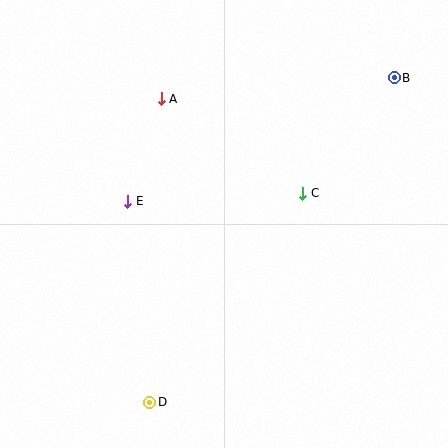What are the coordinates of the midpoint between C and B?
The midpoint between C and B is at (348, 135).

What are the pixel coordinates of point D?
Point D is at (150, 402).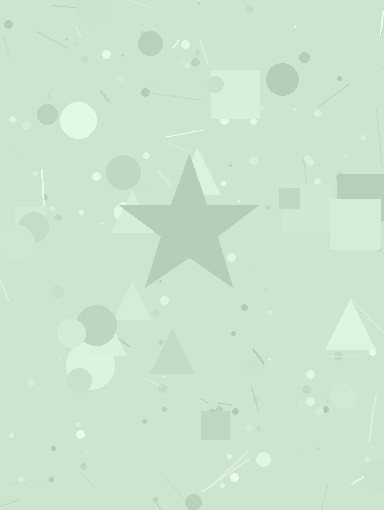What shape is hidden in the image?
A star is hidden in the image.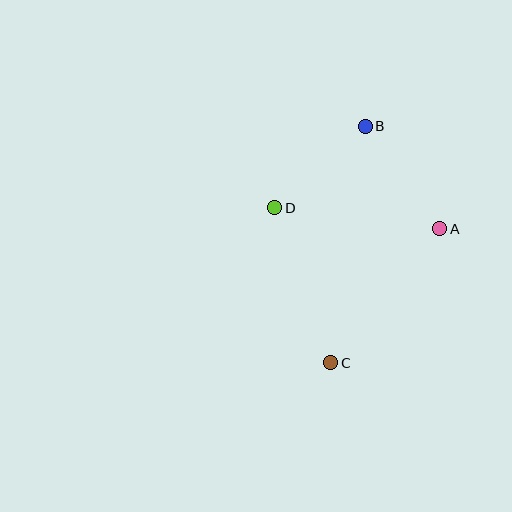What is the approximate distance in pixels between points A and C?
The distance between A and C is approximately 173 pixels.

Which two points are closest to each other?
Points B and D are closest to each other.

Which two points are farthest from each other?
Points B and C are farthest from each other.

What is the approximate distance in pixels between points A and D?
The distance between A and D is approximately 166 pixels.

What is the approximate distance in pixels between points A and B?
The distance between A and B is approximately 127 pixels.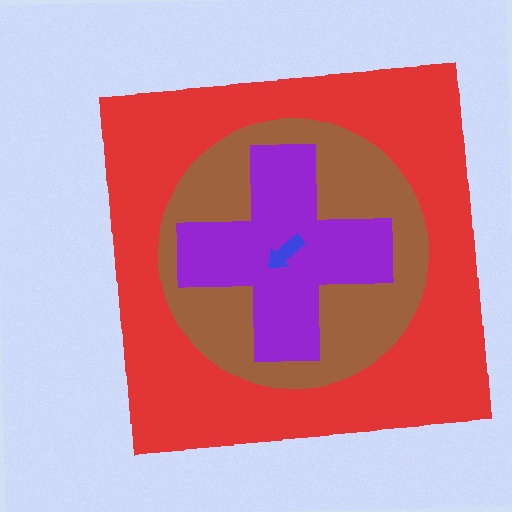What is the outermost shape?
The red square.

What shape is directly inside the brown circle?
The purple cross.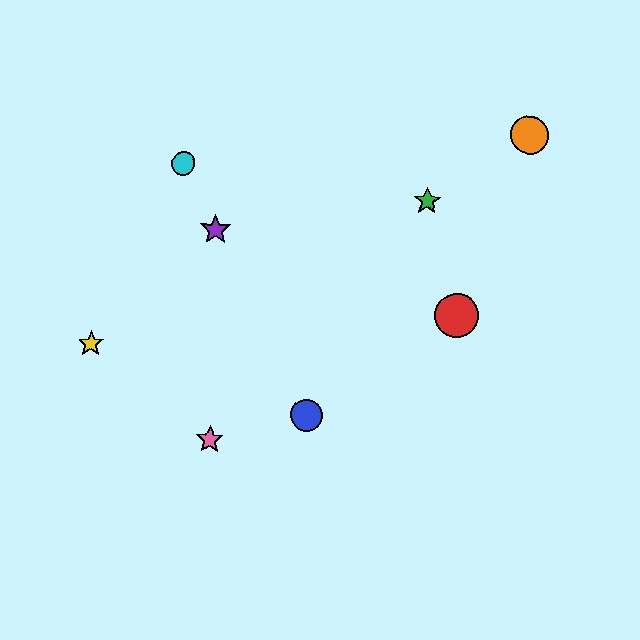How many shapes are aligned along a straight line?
3 shapes (the blue circle, the purple star, the cyan circle) are aligned along a straight line.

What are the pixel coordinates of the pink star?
The pink star is at (210, 440).